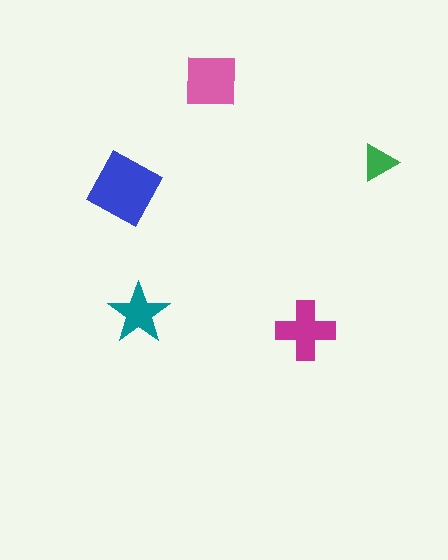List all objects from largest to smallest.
The blue square, the pink square, the magenta cross, the teal star, the green triangle.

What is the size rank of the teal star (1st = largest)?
4th.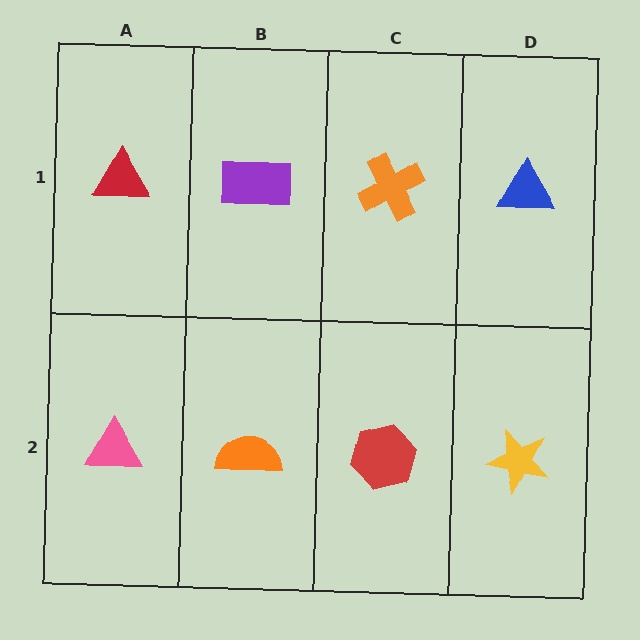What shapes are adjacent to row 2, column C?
An orange cross (row 1, column C), an orange semicircle (row 2, column B), a yellow star (row 2, column D).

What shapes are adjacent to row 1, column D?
A yellow star (row 2, column D), an orange cross (row 1, column C).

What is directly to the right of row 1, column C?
A blue triangle.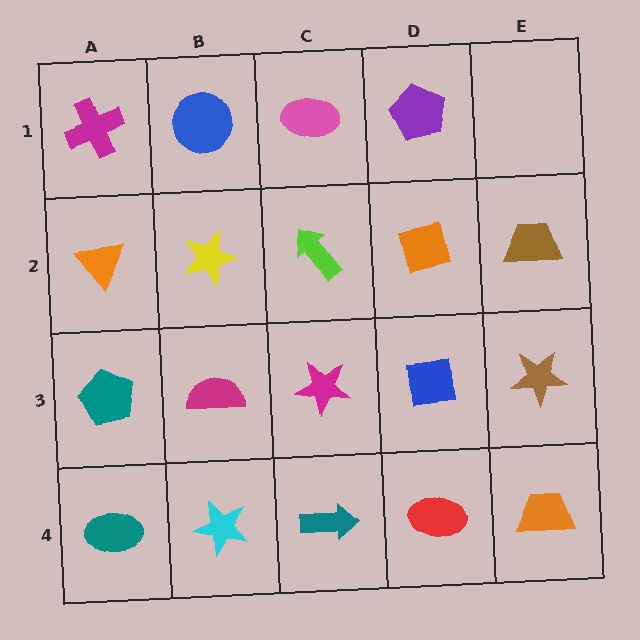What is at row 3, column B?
A magenta semicircle.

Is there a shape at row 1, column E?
No, that cell is empty.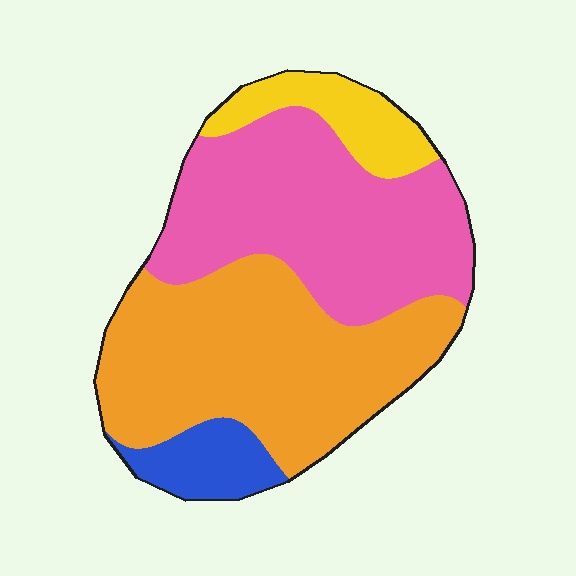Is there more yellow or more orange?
Orange.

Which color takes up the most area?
Orange, at roughly 45%.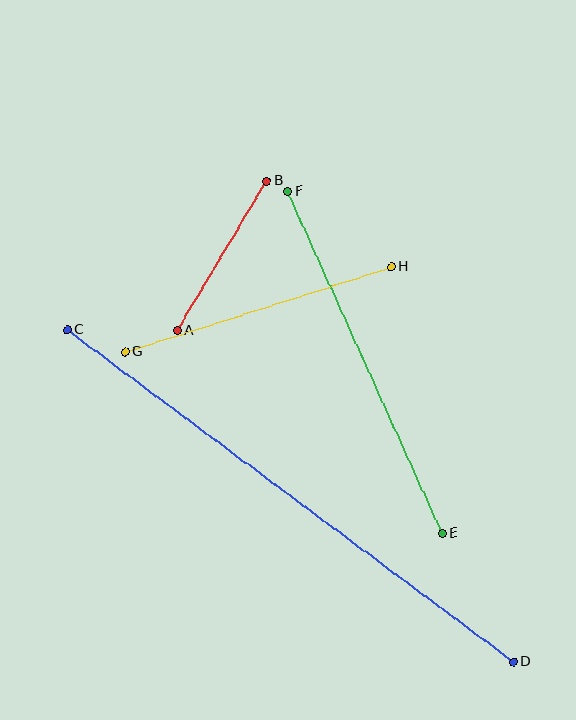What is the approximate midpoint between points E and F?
The midpoint is at approximately (365, 362) pixels.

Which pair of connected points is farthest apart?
Points C and D are farthest apart.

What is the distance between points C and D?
The distance is approximately 557 pixels.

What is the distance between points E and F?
The distance is approximately 375 pixels.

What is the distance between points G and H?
The distance is approximately 279 pixels.